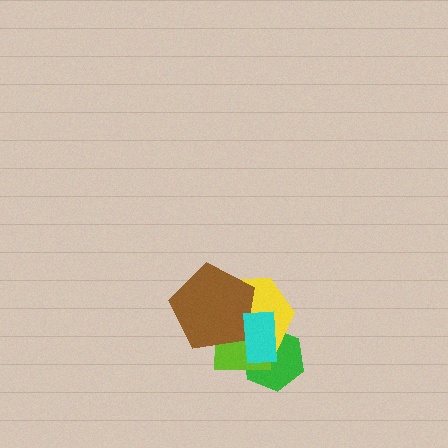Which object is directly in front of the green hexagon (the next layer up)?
The yellow hexagon is directly in front of the green hexagon.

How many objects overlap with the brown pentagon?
3 objects overlap with the brown pentagon.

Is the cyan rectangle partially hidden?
No, no other shape covers it.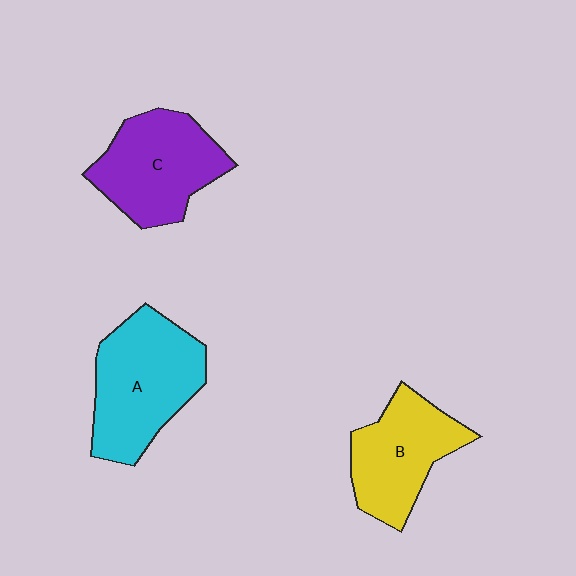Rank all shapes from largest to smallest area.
From largest to smallest: A (cyan), C (purple), B (yellow).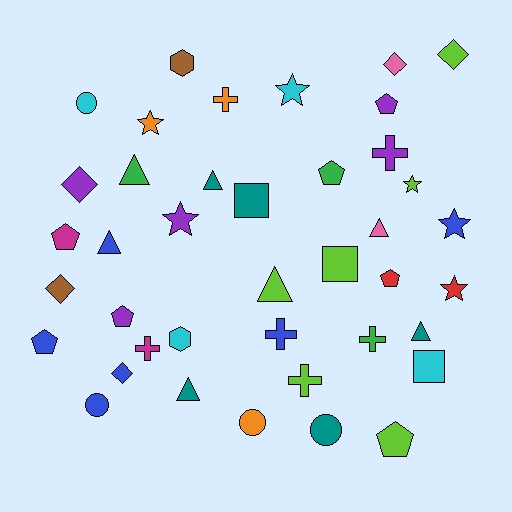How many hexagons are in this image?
There are 2 hexagons.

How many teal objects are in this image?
There are 5 teal objects.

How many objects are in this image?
There are 40 objects.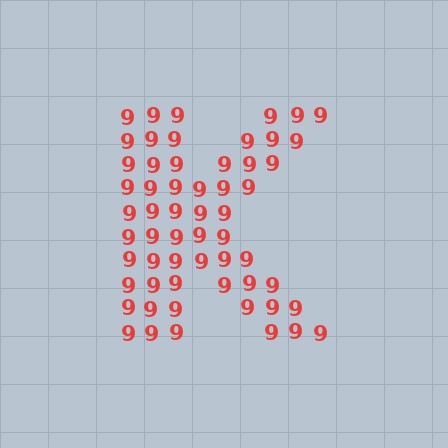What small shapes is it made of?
It is made of small digit 9's.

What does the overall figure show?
The overall figure shows the letter K.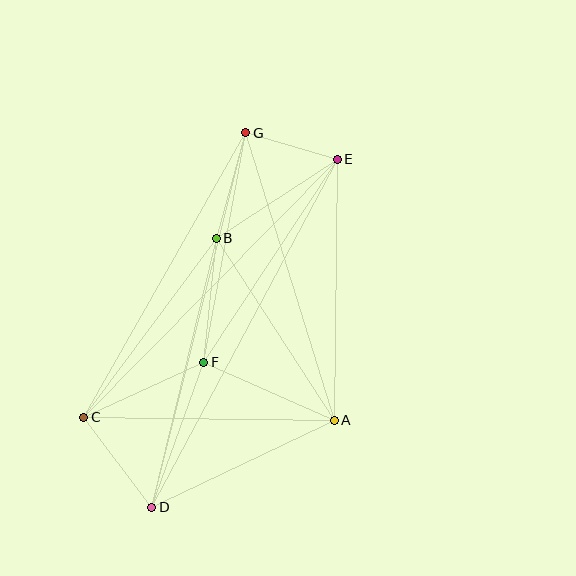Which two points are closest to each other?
Points E and G are closest to each other.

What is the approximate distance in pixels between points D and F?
The distance between D and F is approximately 154 pixels.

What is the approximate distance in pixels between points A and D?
The distance between A and D is approximately 202 pixels.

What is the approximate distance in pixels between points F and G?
The distance between F and G is approximately 233 pixels.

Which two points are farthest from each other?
Points D and E are farthest from each other.